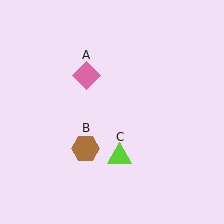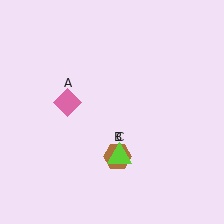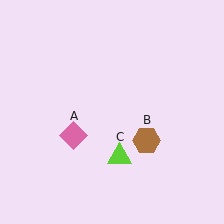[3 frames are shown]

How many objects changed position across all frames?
2 objects changed position: pink diamond (object A), brown hexagon (object B).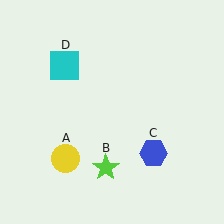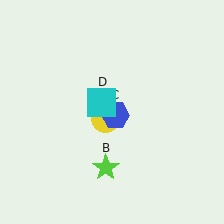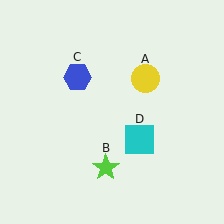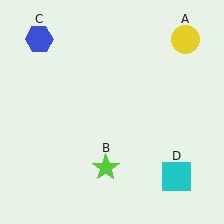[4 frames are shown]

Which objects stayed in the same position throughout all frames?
Lime star (object B) remained stationary.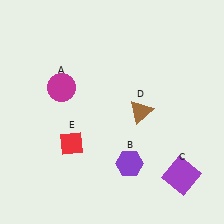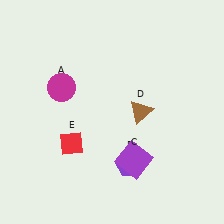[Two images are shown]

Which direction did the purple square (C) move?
The purple square (C) moved left.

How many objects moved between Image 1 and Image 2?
1 object moved between the two images.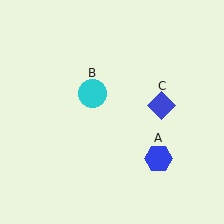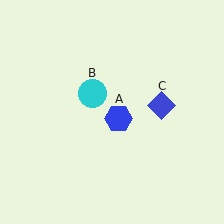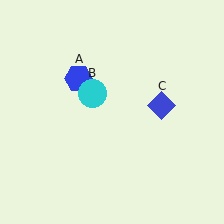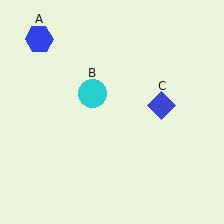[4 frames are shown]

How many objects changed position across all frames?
1 object changed position: blue hexagon (object A).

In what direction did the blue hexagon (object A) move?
The blue hexagon (object A) moved up and to the left.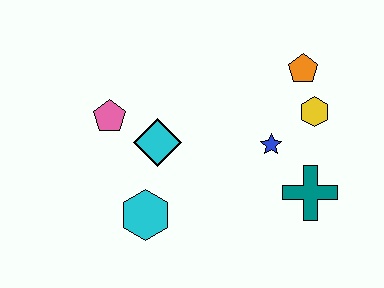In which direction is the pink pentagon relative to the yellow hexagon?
The pink pentagon is to the left of the yellow hexagon.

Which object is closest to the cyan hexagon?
The cyan diamond is closest to the cyan hexagon.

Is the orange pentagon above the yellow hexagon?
Yes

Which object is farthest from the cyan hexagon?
The orange pentagon is farthest from the cyan hexagon.